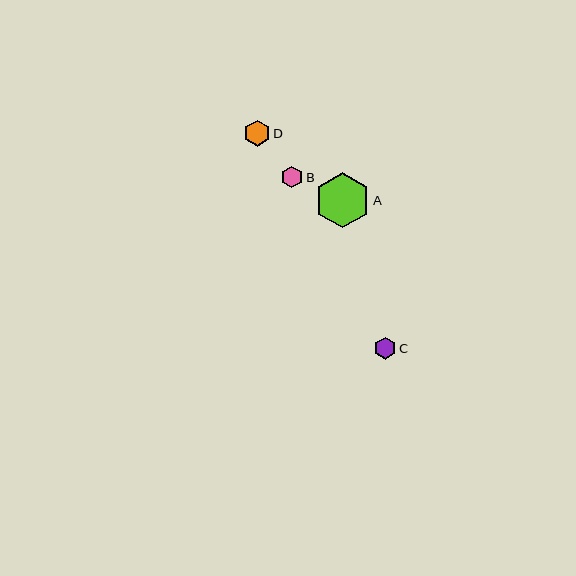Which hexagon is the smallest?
Hexagon B is the smallest with a size of approximately 22 pixels.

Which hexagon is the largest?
Hexagon A is the largest with a size of approximately 55 pixels.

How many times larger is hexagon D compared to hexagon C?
Hexagon D is approximately 1.2 times the size of hexagon C.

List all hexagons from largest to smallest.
From largest to smallest: A, D, C, B.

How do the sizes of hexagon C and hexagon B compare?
Hexagon C and hexagon B are approximately the same size.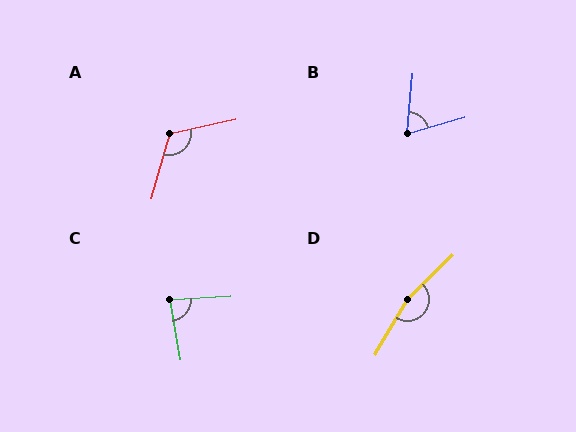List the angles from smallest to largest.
B (69°), C (84°), A (118°), D (165°).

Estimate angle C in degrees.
Approximately 84 degrees.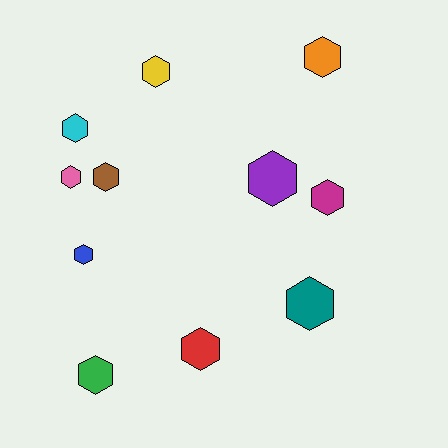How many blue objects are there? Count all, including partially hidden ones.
There is 1 blue object.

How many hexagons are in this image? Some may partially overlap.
There are 11 hexagons.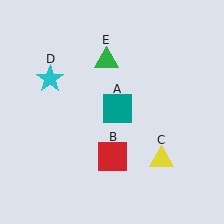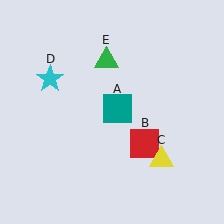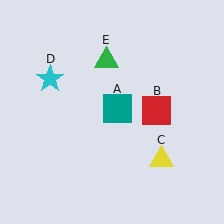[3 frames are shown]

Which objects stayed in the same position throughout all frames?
Teal square (object A) and yellow triangle (object C) and cyan star (object D) and green triangle (object E) remained stationary.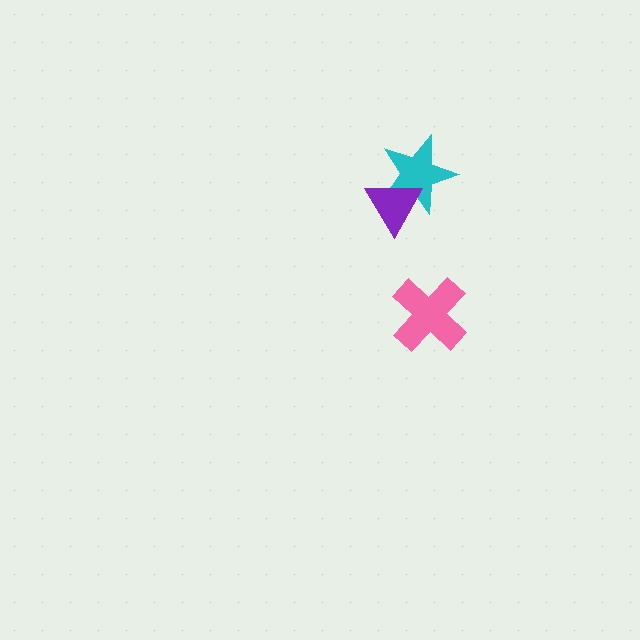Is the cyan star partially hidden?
Yes, it is partially covered by another shape.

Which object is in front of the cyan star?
The purple triangle is in front of the cyan star.